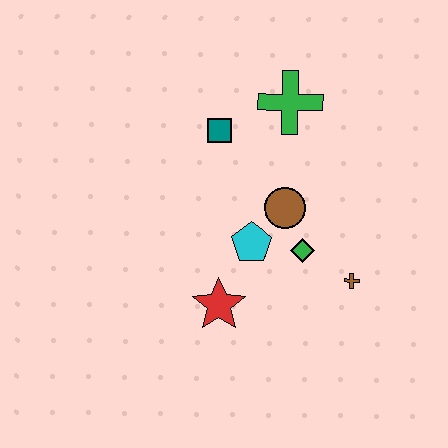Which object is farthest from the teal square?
The brown cross is farthest from the teal square.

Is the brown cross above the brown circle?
No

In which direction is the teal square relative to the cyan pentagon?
The teal square is above the cyan pentagon.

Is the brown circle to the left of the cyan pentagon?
No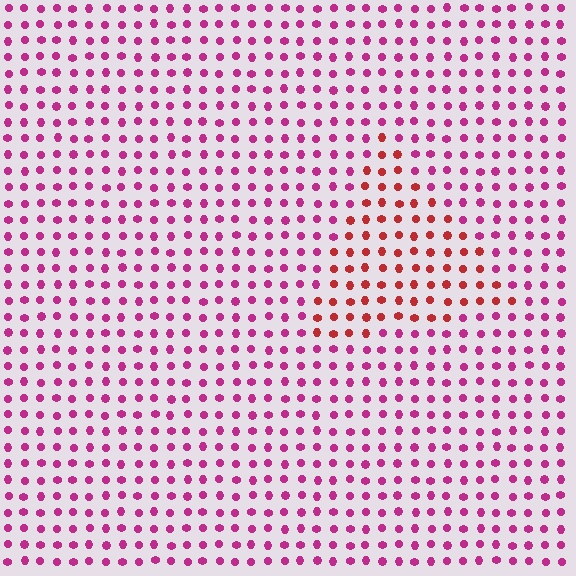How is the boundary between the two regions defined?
The boundary is defined purely by a slight shift in hue (about 37 degrees). Spacing, size, and orientation are identical on both sides.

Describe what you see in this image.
The image is filled with small magenta elements in a uniform arrangement. A triangle-shaped region is visible where the elements are tinted to a slightly different hue, forming a subtle color boundary.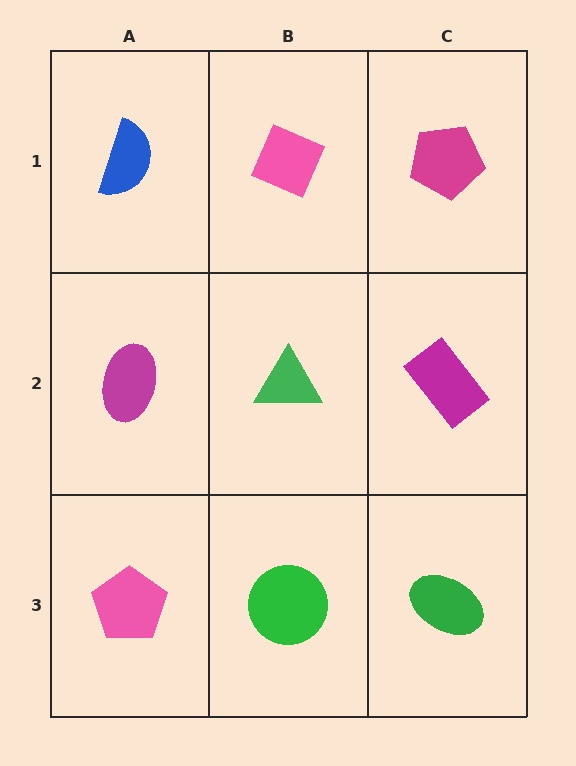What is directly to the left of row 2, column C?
A green triangle.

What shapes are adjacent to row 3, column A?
A magenta ellipse (row 2, column A), a green circle (row 3, column B).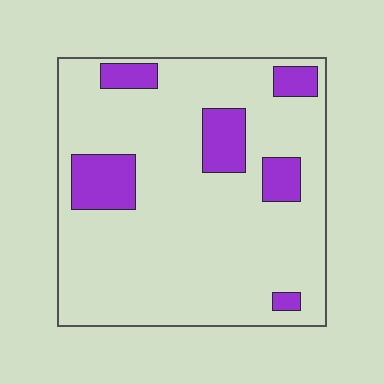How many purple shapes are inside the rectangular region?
6.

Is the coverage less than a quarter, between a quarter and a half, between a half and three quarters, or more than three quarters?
Less than a quarter.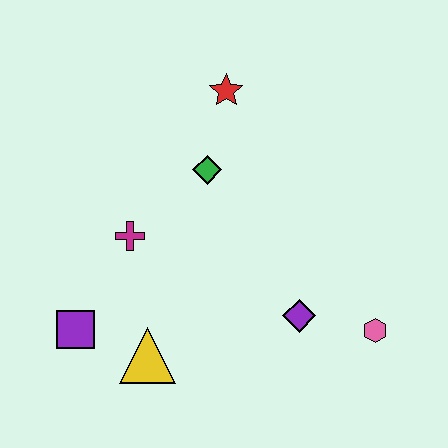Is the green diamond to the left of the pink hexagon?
Yes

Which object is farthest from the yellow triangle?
The red star is farthest from the yellow triangle.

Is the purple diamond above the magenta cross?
No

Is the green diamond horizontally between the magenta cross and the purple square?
No